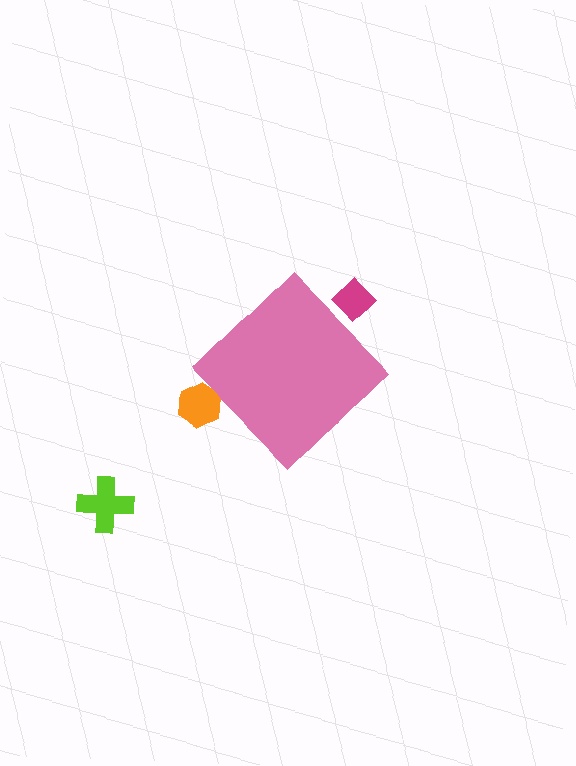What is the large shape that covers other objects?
A pink diamond.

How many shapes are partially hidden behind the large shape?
2 shapes are partially hidden.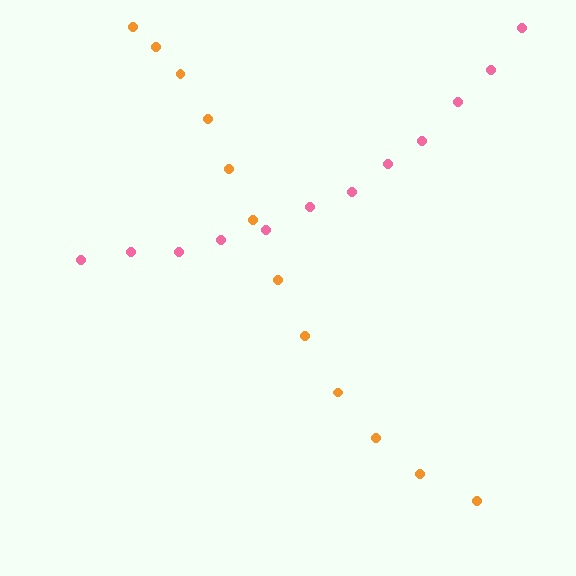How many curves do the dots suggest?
There are 2 distinct paths.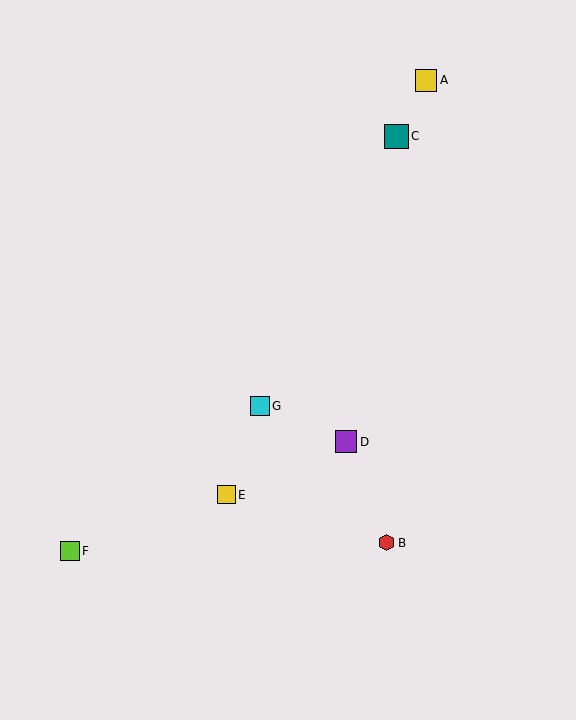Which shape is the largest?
The teal square (labeled C) is the largest.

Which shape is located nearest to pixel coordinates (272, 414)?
The cyan square (labeled G) at (260, 406) is nearest to that location.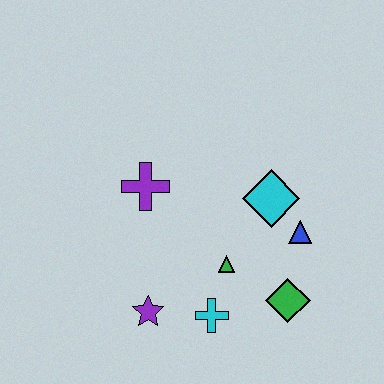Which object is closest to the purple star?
The cyan cross is closest to the purple star.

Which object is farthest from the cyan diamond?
The purple star is farthest from the cyan diamond.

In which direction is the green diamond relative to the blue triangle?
The green diamond is below the blue triangle.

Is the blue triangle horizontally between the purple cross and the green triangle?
No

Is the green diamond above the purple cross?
No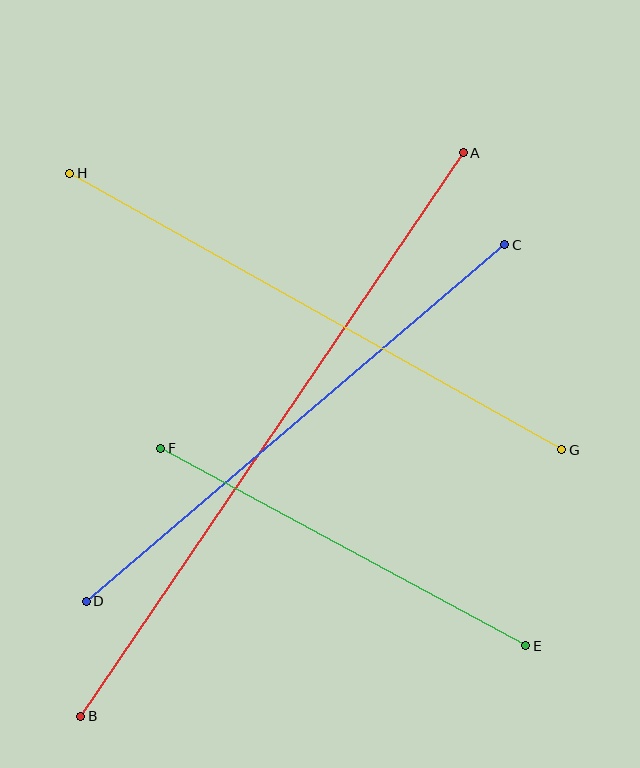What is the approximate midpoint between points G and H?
The midpoint is at approximately (316, 312) pixels.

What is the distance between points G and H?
The distance is approximately 564 pixels.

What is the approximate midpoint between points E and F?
The midpoint is at approximately (343, 547) pixels.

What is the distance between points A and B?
The distance is approximately 681 pixels.